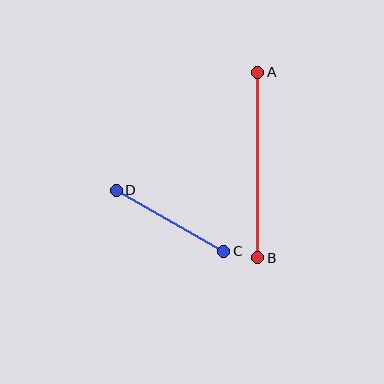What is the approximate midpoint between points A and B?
The midpoint is at approximately (258, 165) pixels.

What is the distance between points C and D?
The distance is approximately 124 pixels.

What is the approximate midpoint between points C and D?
The midpoint is at approximately (170, 221) pixels.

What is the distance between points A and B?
The distance is approximately 185 pixels.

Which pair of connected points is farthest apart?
Points A and B are farthest apart.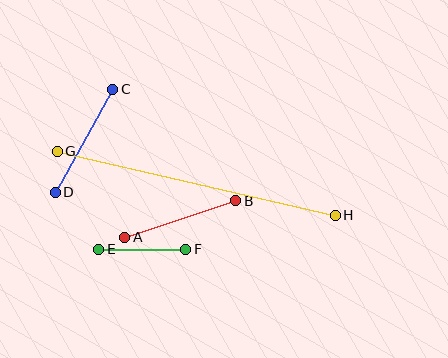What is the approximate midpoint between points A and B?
The midpoint is at approximately (180, 219) pixels.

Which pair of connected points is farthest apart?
Points G and H are farthest apart.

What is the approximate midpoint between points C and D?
The midpoint is at approximately (84, 141) pixels.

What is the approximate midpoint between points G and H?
The midpoint is at approximately (196, 183) pixels.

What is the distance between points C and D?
The distance is approximately 118 pixels.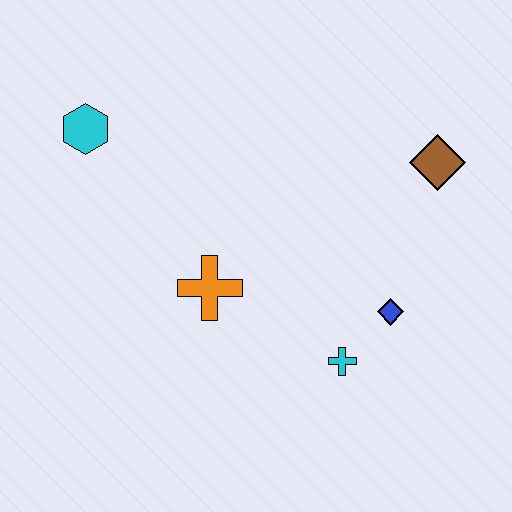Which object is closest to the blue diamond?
The cyan cross is closest to the blue diamond.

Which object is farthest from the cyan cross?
The cyan hexagon is farthest from the cyan cross.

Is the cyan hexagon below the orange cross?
No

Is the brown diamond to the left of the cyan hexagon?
No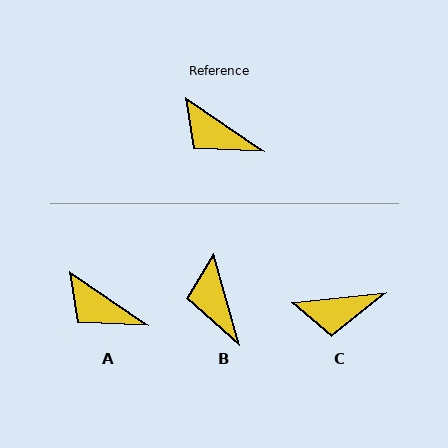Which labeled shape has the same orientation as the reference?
A.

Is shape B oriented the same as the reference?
No, it is off by about 39 degrees.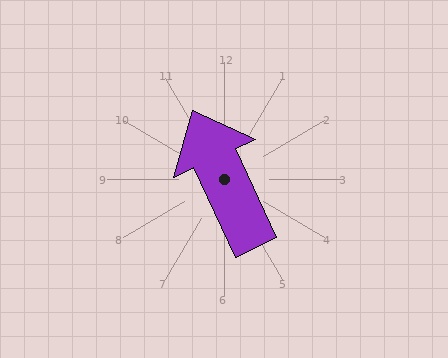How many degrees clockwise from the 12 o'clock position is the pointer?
Approximately 335 degrees.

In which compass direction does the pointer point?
Northwest.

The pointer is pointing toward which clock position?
Roughly 11 o'clock.